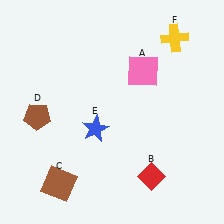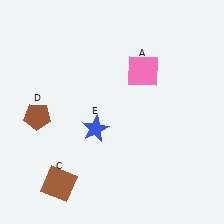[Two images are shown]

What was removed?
The yellow cross (F), the red diamond (B) were removed in Image 2.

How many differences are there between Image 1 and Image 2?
There are 2 differences between the two images.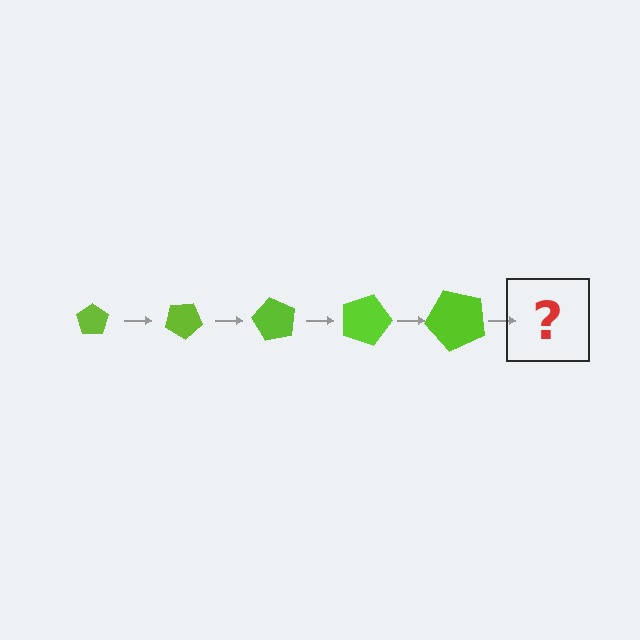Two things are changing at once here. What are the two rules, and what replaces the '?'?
The two rules are that the pentagon grows larger each step and it rotates 30 degrees each step. The '?' should be a pentagon, larger than the previous one and rotated 150 degrees from the start.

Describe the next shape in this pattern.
It should be a pentagon, larger than the previous one and rotated 150 degrees from the start.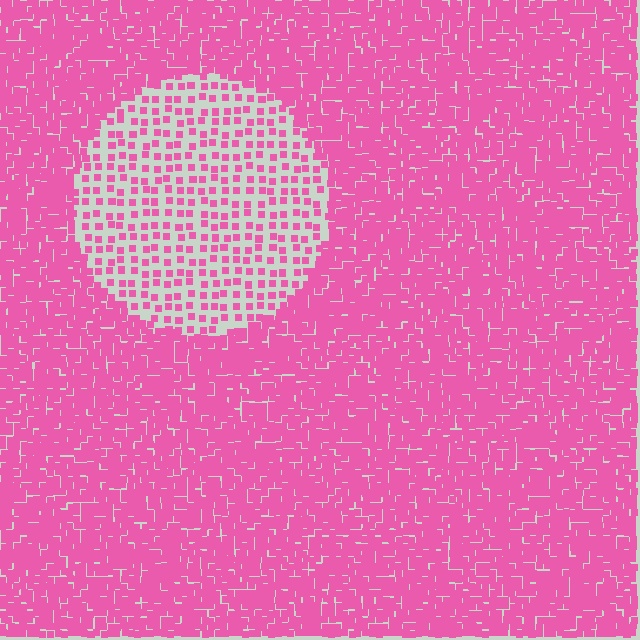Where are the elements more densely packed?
The elements are more densely packed outside the circle boundary.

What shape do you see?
I see a circle.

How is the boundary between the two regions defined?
The boundary is defined by a change in element density (approximately 3.0x ratio). All elements are the same color, size, and shape.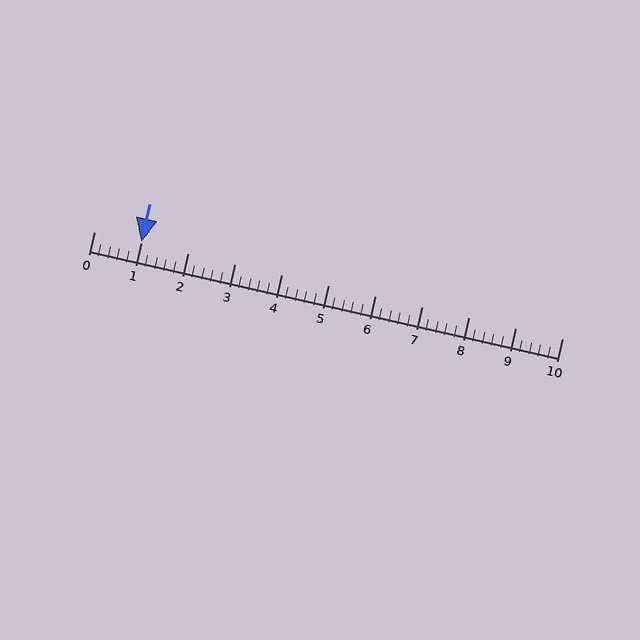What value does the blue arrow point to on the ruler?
The blue arrow points to approximately 1.0.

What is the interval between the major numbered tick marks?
The major tick marks are spaced 1 units apart.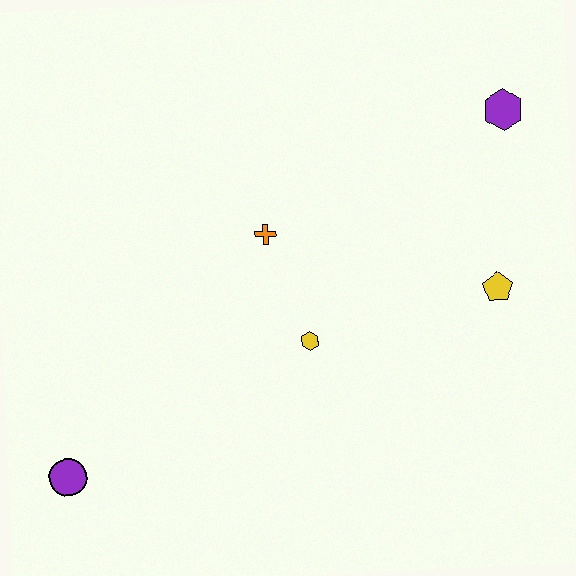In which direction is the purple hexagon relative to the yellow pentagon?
The purple hexagon is above the yellow pentagon.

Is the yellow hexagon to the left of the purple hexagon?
Yes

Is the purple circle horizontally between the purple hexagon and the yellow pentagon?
No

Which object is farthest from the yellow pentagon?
The purple circle is farthest from the yellow pentagon.